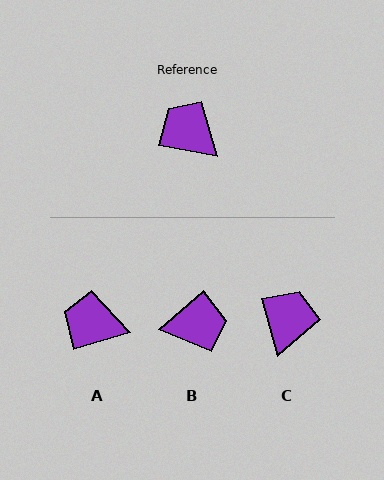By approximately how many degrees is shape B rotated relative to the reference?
Approximately 128 degrees clockwise.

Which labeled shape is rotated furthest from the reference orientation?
B, about 128 degrees away.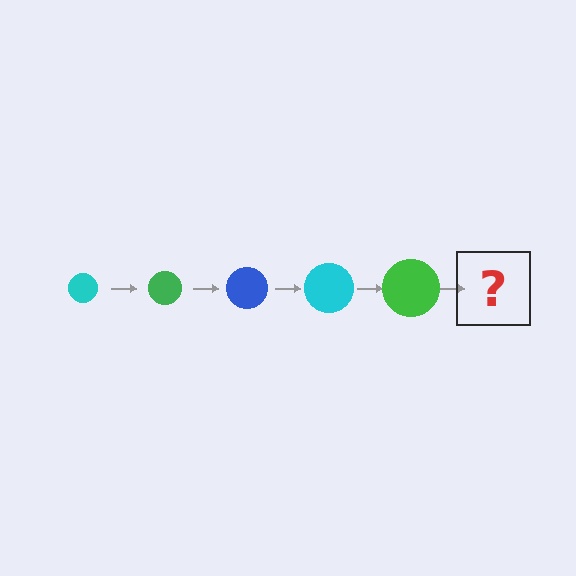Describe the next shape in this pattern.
It should be a blue circle, larger than the previous one.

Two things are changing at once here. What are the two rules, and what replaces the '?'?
The two rules are that the circle grows larger each step and the color cycles through cyan, green, and blue. The '?' should be a blue circle, larger than the previous one.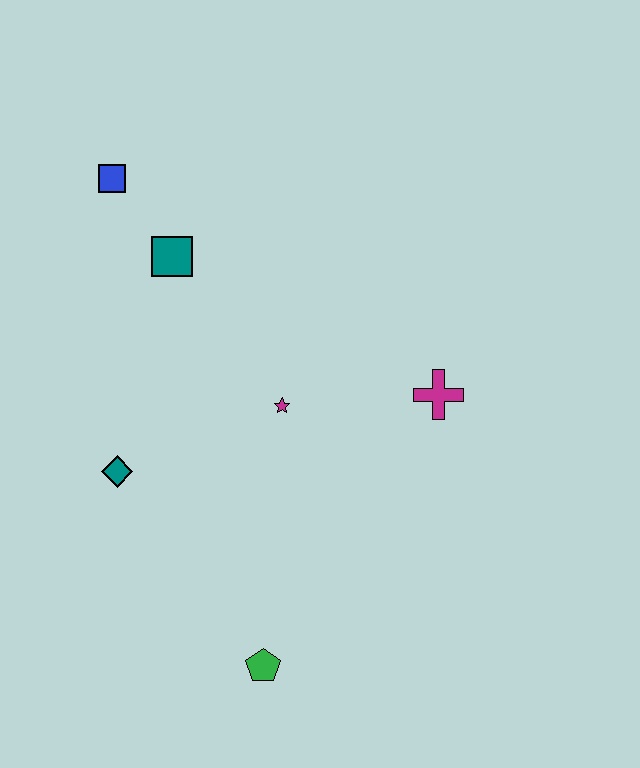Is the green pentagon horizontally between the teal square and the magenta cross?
Yes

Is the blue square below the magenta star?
No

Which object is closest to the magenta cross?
The magenta star is closest to the magenta cross.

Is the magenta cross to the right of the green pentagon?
Yes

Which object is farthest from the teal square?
The green pentagon is farthest from the teal square.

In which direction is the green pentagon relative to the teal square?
The green pentagon is below the teal square.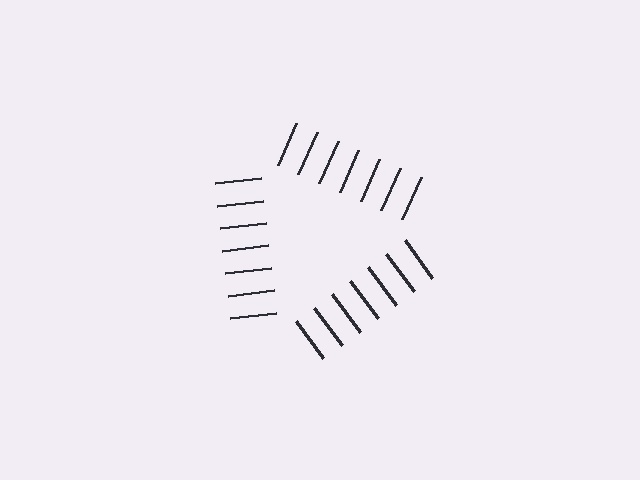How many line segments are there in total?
21 — 7 along each of the 3 edges.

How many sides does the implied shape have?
3 sides — the line-ends trace a triangle.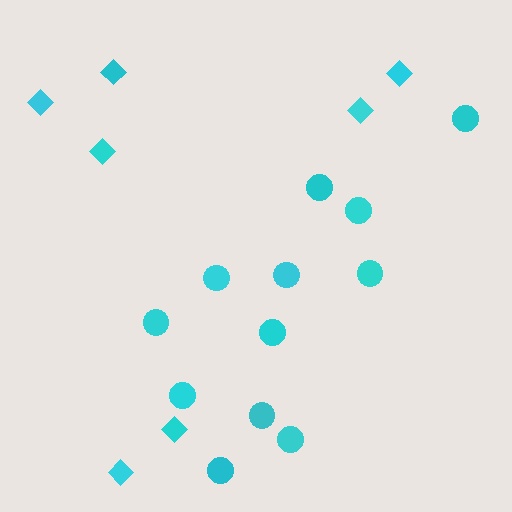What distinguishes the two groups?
There are 2 groups: one group of diamonds (7) and one group of circles (12).